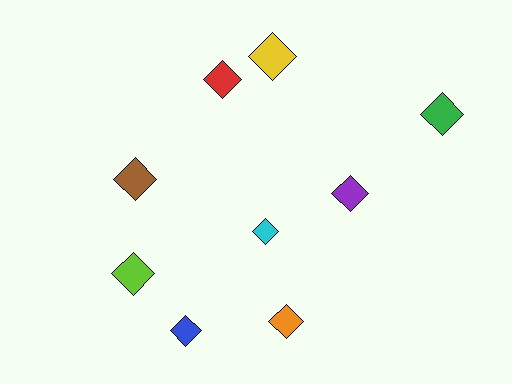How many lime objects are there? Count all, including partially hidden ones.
There is 1 lime object.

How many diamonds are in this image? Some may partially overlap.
There are 9 diamonds.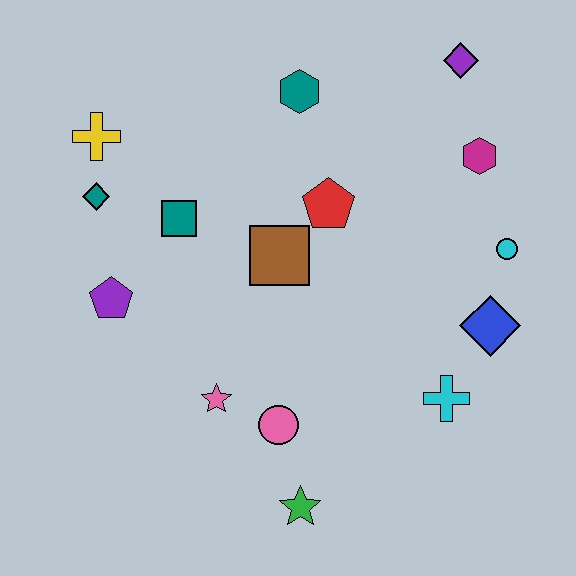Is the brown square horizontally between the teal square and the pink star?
No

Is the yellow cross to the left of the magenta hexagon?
Yes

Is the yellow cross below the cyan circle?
No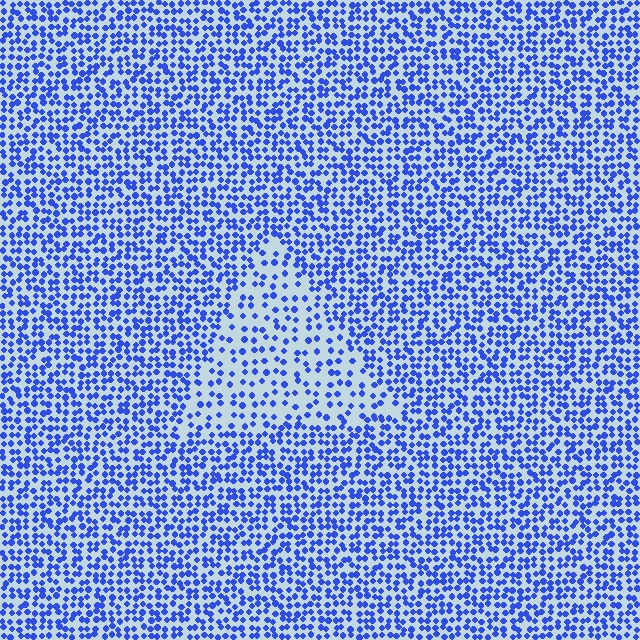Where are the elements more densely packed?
The elements are more densely packed outside the triangle boundary.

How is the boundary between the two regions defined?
The boundary is defined by a change in element density (approximately 2.0x ratio). All elements are the same color, size, and shape.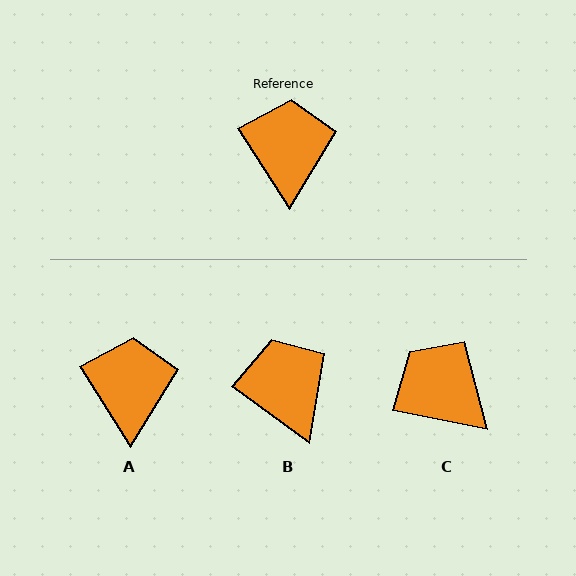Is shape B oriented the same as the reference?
No, it is off by about 21 degrees.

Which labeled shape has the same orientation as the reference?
A.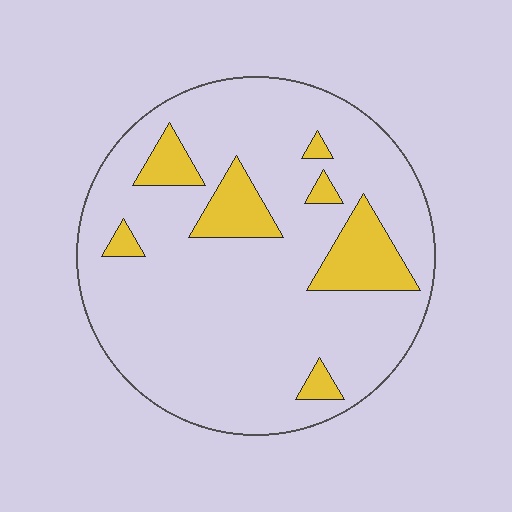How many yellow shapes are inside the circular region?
7.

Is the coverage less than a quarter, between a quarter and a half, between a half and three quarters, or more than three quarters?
Less than a quarter.